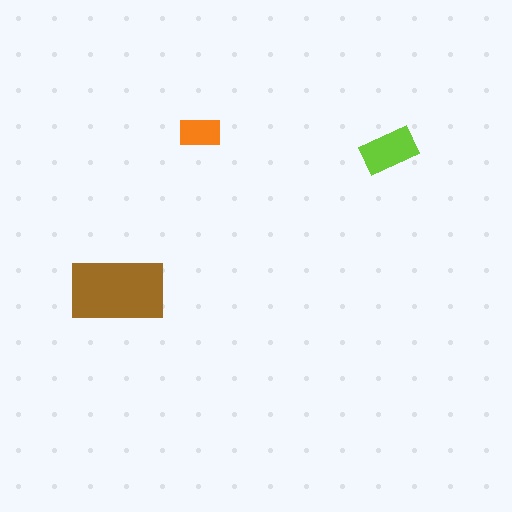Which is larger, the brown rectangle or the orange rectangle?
The brown one.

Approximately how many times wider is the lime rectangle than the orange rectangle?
About 1.5 times wider.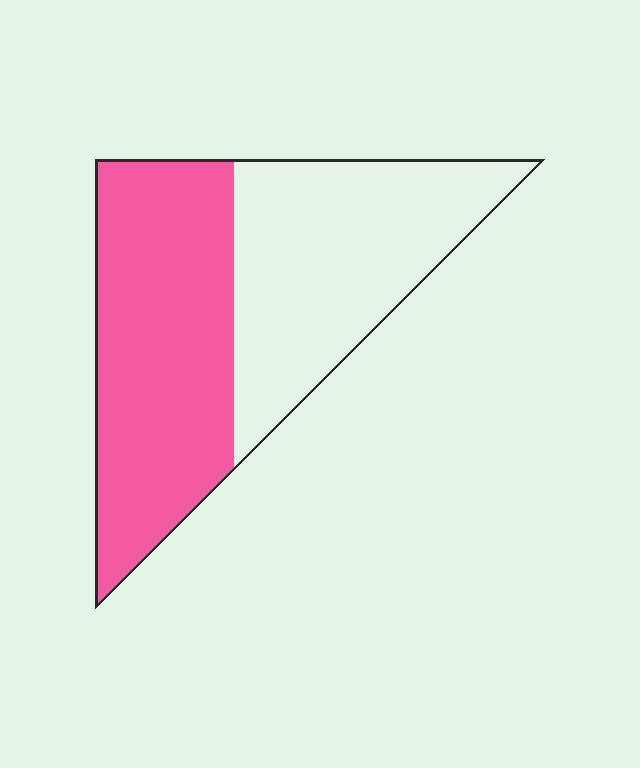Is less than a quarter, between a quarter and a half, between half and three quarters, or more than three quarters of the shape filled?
Between half and three quarters.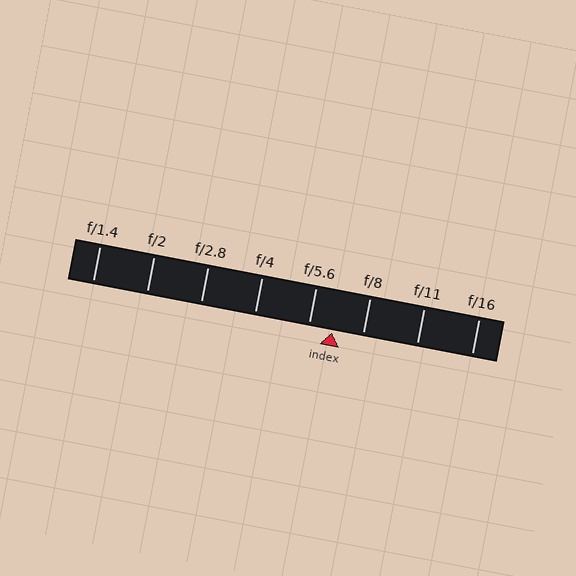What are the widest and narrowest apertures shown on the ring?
The widest aperture shown is f/1.4 and the narrowest is f/16.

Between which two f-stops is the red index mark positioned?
The index mark is between f/5.6 and f/8.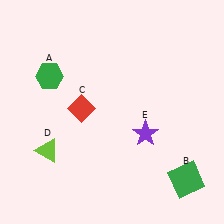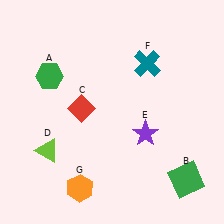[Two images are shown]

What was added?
A teal cross (F), an orange hexagon (G) were added in Image 2.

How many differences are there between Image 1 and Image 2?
There are 2 differences between the two images.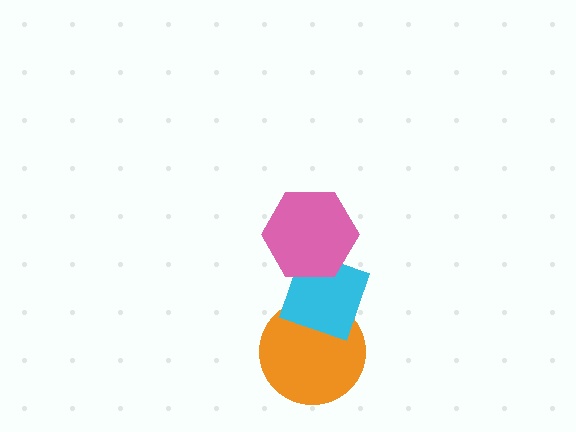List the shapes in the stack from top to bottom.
From top to bottom: the pink hexagon, the cyan diamond, the orange circle.